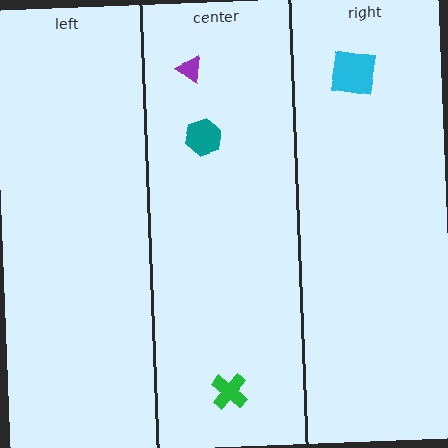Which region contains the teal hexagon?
The center region.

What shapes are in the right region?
The cyan square.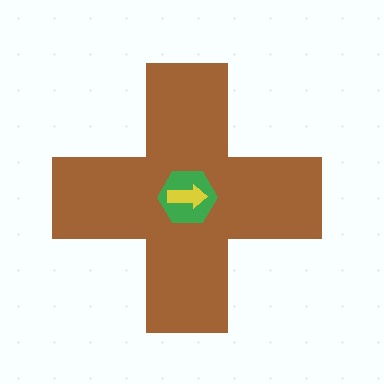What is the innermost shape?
The yellow arrow.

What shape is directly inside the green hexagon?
The yellow arrow.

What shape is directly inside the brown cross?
The green hexagon.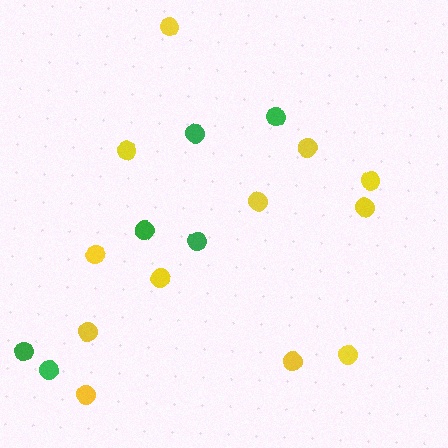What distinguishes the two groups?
There are 2 groups: one group of green circles (6) and one group of yellow circles (12).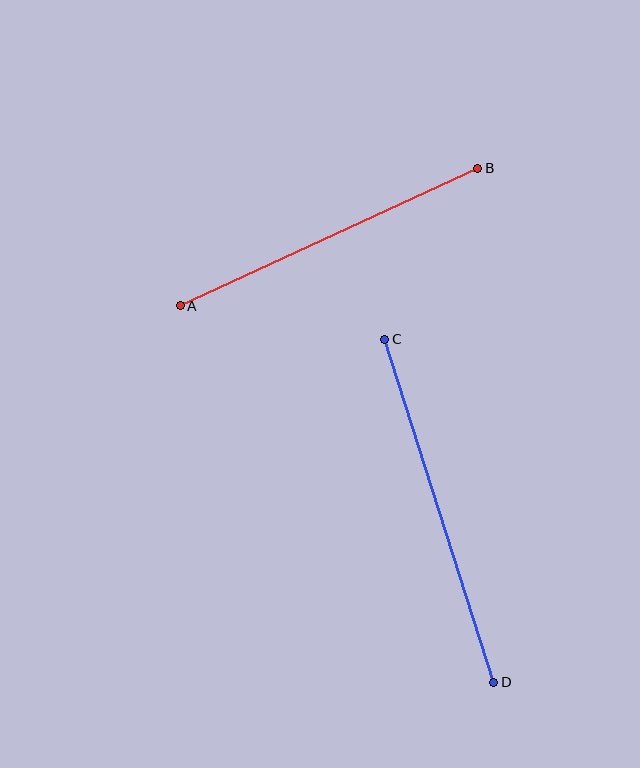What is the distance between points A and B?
The distance is approximately 328 pixels.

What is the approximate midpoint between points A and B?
The midpoint is at approximately (329, 237) pixels.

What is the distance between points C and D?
The distance is approximately 360 pixels.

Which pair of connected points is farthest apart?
Points C and D are farthest apart.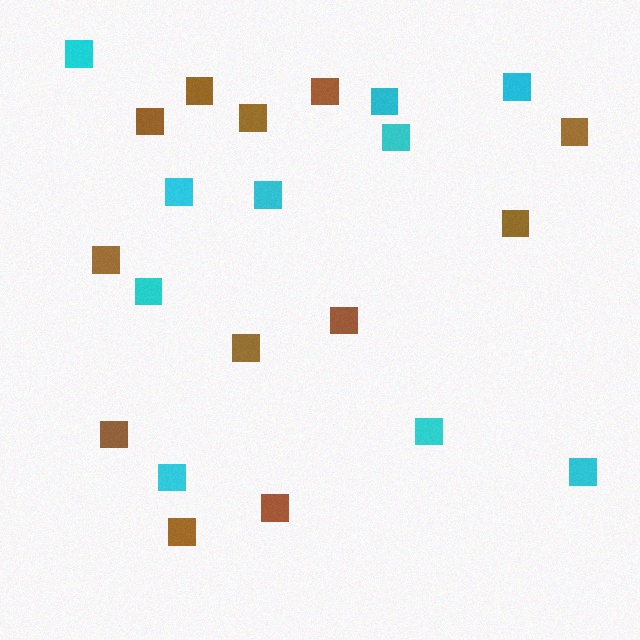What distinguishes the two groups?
There are 2 groups: one group of brown squares (12) and one group of cyan squares (10).